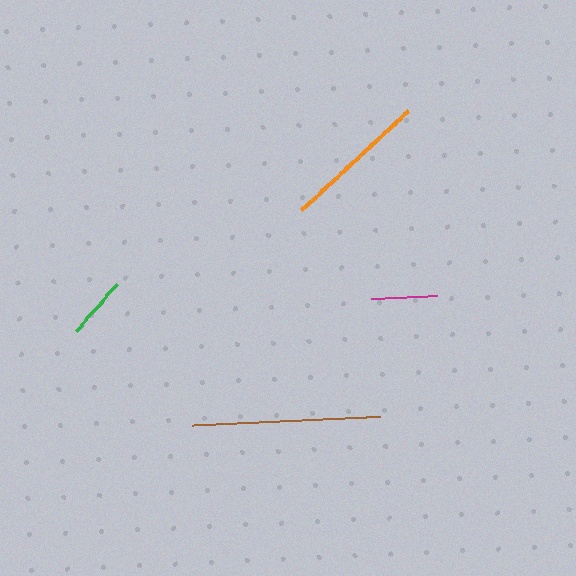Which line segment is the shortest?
The green line is the shortest at approximately 62 pixels.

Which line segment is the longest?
The brown line is the longest at approximately 188 pixels.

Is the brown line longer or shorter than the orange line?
The brown line is longer than the orange line.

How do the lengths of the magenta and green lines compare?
The magenta and green lines are approximately the same length.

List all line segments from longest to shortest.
From longest to shortest: brown, orange, magenta, green.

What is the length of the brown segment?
The brown segment is approximately 188 pixels long.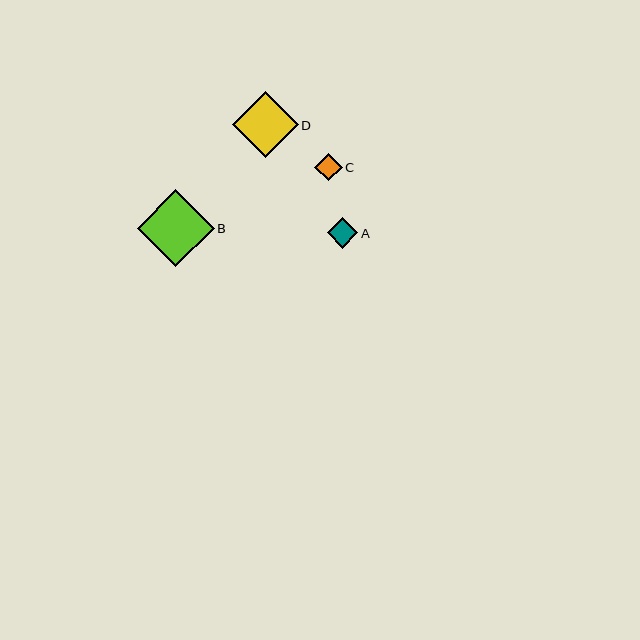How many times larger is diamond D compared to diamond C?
Diamond D is approximately 2.4 times the size of diamond C.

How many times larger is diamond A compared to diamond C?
Diamond A is approximately 1.1 times the size of diamond C.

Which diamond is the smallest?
Diamond C is the smallest with a size of approximately 28 pixels.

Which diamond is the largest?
Diamond B is the largest with a size of approximately 77 pixels.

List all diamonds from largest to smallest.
From largest to smallest: B, D, A, C.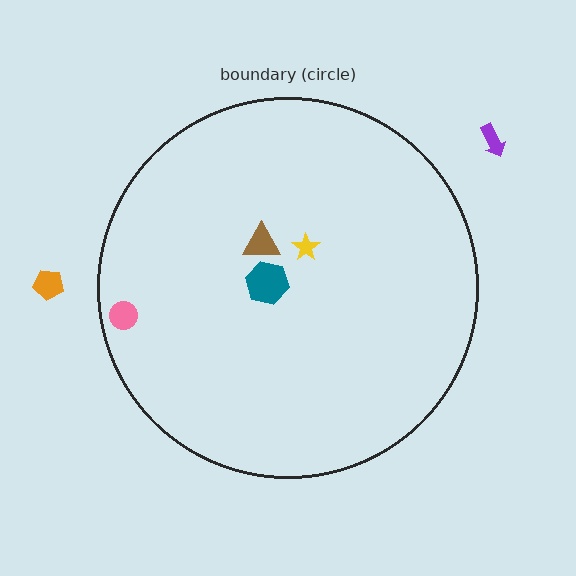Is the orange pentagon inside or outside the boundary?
Outside.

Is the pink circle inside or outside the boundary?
Inside.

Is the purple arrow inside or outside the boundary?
Outside.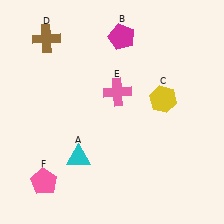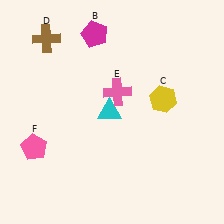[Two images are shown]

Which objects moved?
The objects that moved are: the cyan triangle (A), the magenta pentagon (B), the pink pentagon (F).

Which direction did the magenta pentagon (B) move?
The magenta pentagon (B) moved left.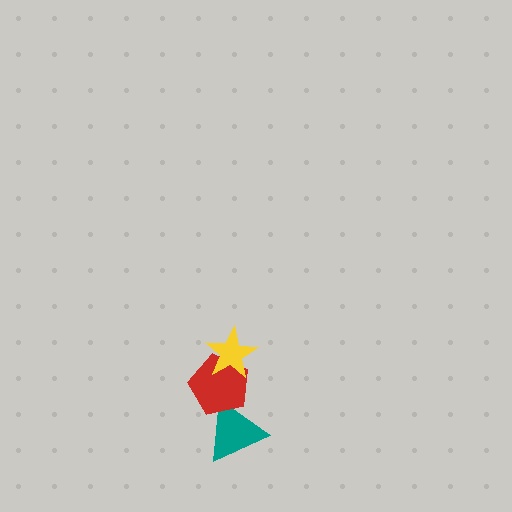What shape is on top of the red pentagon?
The yellow star is on top of the red pentagon.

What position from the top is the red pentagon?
The red pentagon is 2nd from the top.